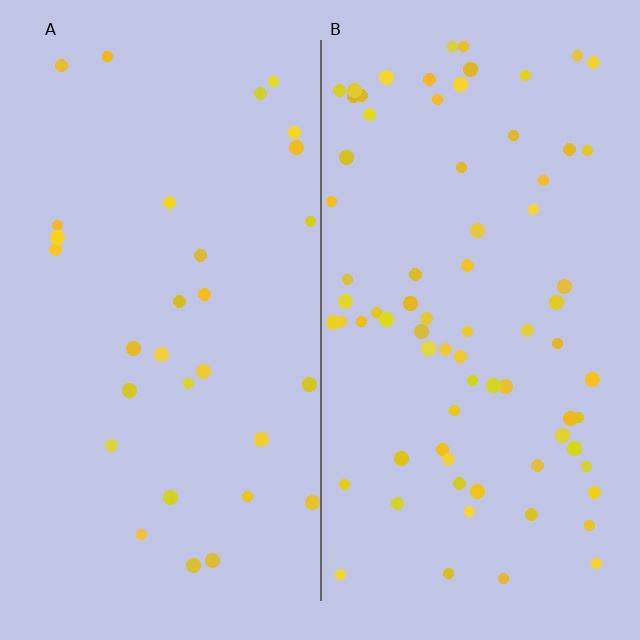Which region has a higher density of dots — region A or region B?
B (the right).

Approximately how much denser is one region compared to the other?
Approximately 2.5× — region B over region A.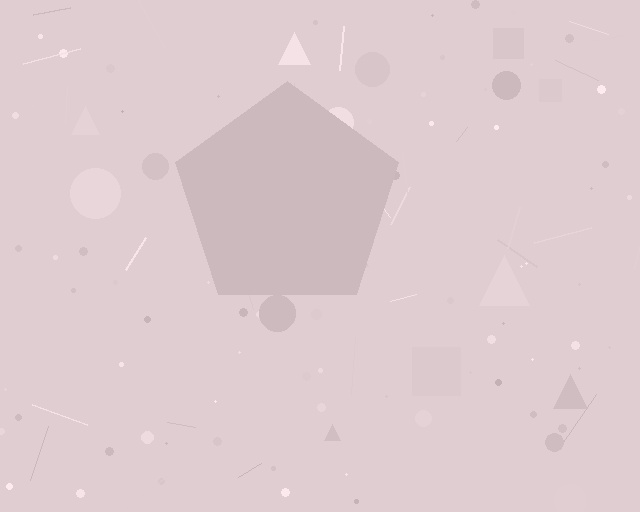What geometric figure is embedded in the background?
A pentagon is embedded in the background.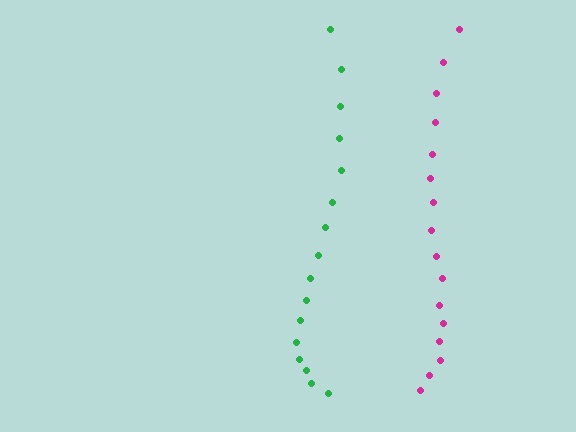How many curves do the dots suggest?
There are 2 distinct paths.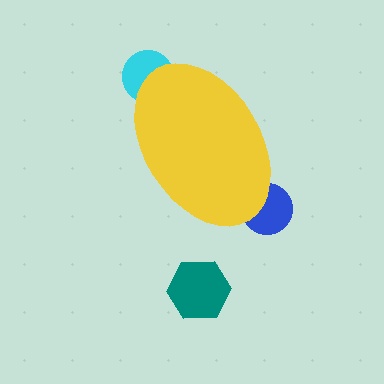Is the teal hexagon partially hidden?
No, the teal hexagon is fully visible.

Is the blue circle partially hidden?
Yes, the blue circle is partially hidden behind the yellow ellipse.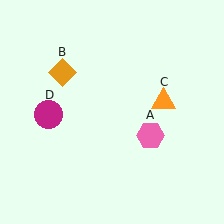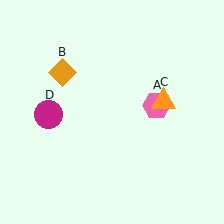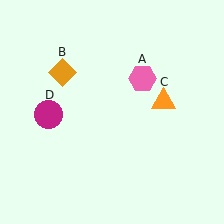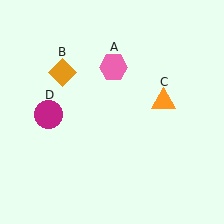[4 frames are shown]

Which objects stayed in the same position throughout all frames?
Orange diamond (object B) and orange triangle (object C) and magenta circle (object D) remained stationary.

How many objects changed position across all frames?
1 object changed position: pink hexagon (object A).